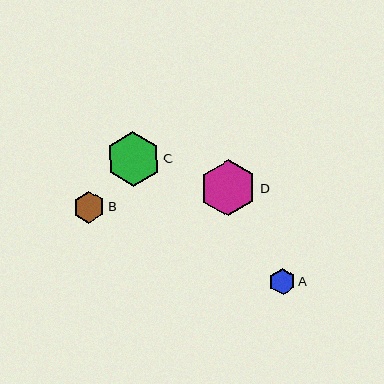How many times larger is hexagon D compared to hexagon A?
Hexagon D is approximately 2.2 times the size of hexagon A.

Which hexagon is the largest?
Hexagon D is the largest with a size of approximately 57 pixels.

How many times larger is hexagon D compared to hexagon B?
Hexagon D is approximately 1.8 times the size of hexagon B.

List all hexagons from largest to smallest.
From largest to smallest: D, C, B, A.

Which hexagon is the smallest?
Hexagon A is the smallest with a size of approximately 26 pixels.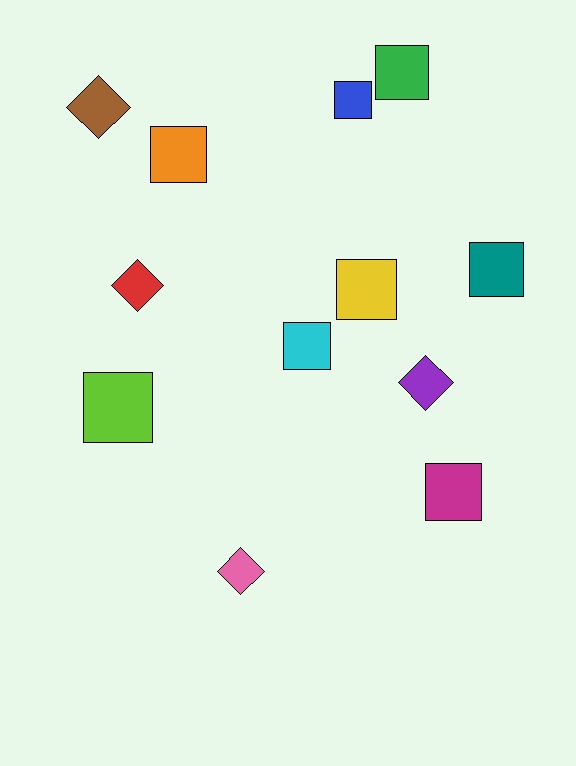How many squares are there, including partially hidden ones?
There are 8 squares.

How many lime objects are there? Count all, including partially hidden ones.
There is 1 lime object.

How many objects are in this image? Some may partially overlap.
There are 12 objects.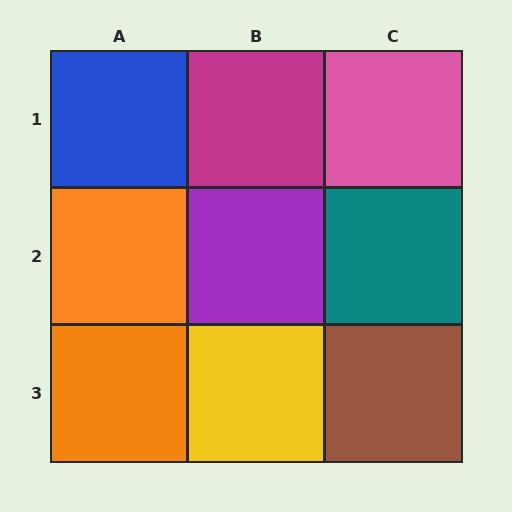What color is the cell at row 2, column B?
Purple.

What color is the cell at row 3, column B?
Yellow.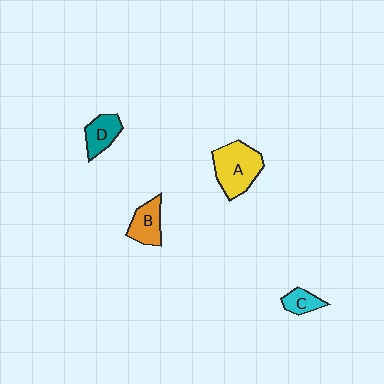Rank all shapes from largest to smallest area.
From largest to smallest: A (yellow), B (orange), D (teal), C (cyan).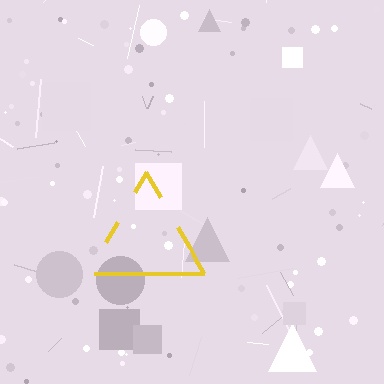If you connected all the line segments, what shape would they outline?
They would outline a triangle.